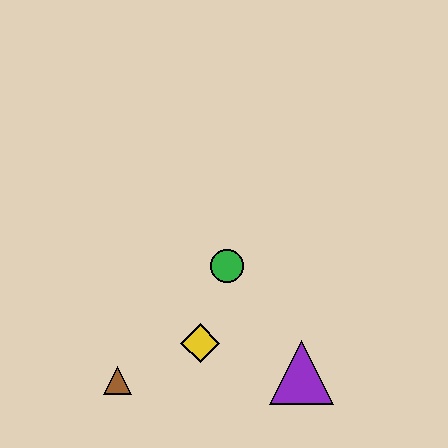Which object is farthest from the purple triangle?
The brown triangle is farthest from the purple triangle.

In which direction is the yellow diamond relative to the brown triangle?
The yellow diamond is to the right of the brown triangle.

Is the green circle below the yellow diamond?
No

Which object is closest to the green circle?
The yellow diamond is closest to the green circle.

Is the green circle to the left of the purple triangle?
Yes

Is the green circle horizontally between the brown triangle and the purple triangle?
Yes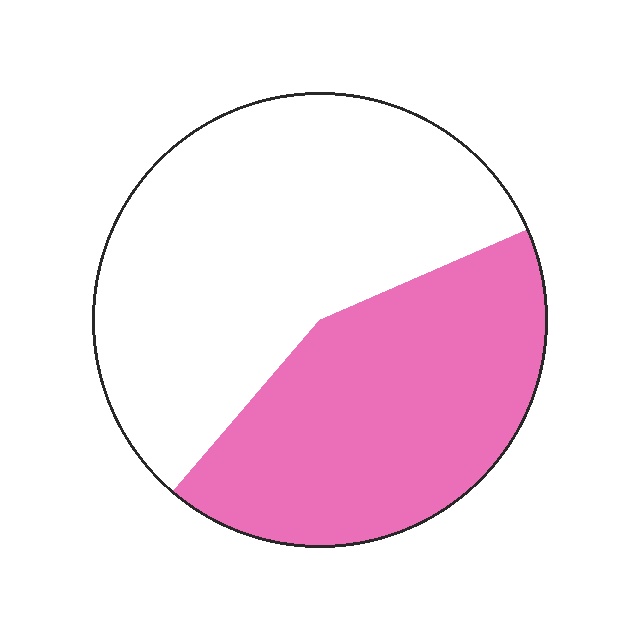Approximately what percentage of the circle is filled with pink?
Approximately 45%.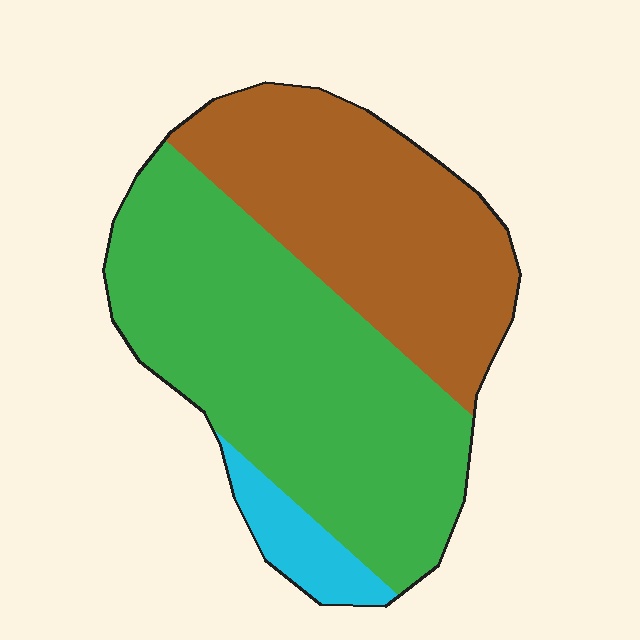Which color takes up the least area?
Cyan, at roughly 5%.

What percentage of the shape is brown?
Brown takes up about three eighths (3/8) of the shape.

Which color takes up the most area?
Green, at roughly 55%.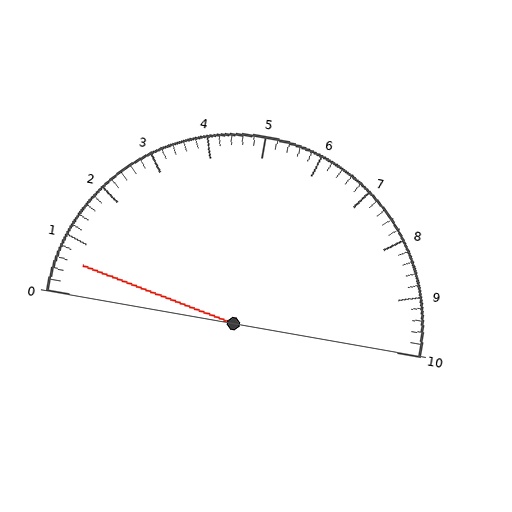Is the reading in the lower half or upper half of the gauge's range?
The reading is in the lower half of the range (0 to 10).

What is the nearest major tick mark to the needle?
The nearest major tick mark is 1.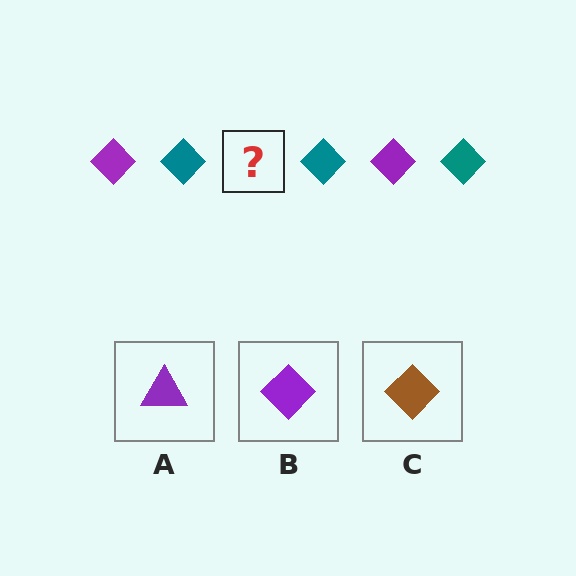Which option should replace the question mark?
Option B.